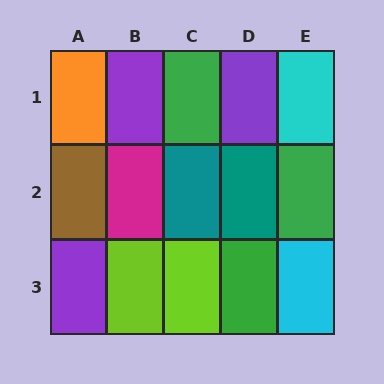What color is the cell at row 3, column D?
Green.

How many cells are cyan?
2 cells are cyan.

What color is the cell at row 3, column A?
Purple.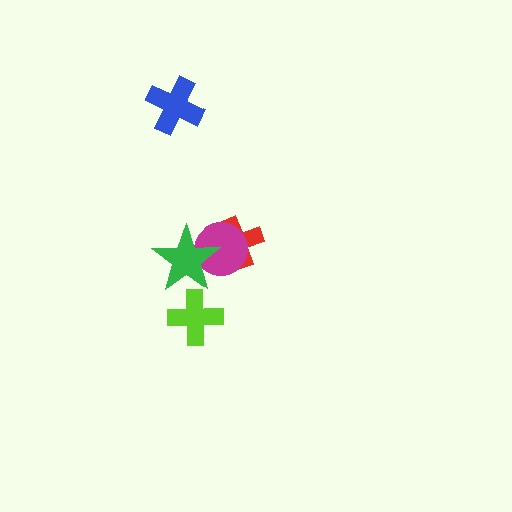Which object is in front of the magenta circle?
The green star is in front of the magenta circle.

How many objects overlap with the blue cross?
0 objects overlap with the blue cross.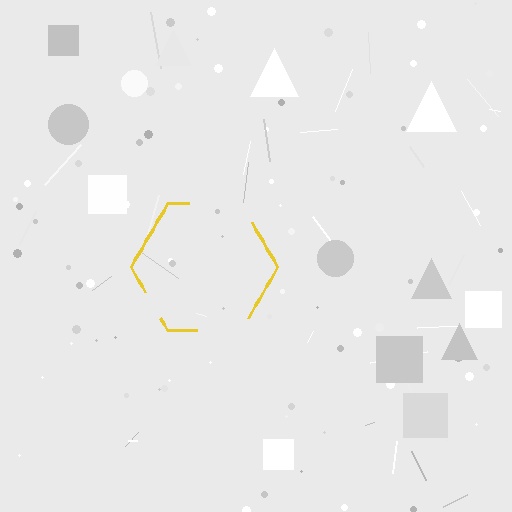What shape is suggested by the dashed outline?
The dashed outline suggests a hexagon.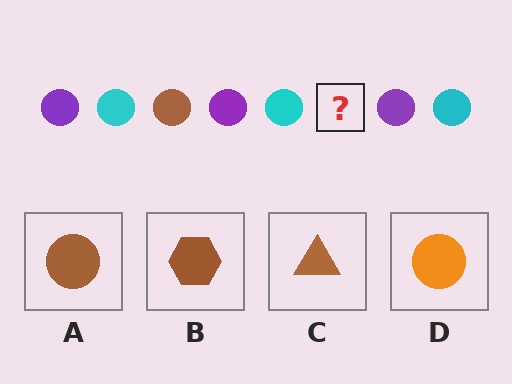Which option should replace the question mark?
Option A.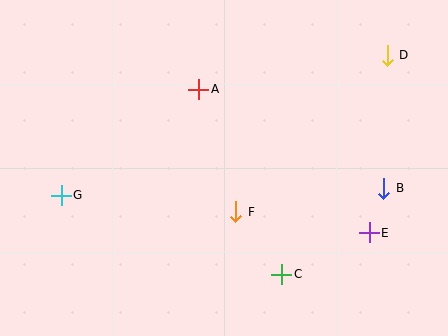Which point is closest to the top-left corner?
Point G is closest to the top-left corner.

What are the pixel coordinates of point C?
Point C is at (282, 274).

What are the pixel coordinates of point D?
Point D is at (387, 55).